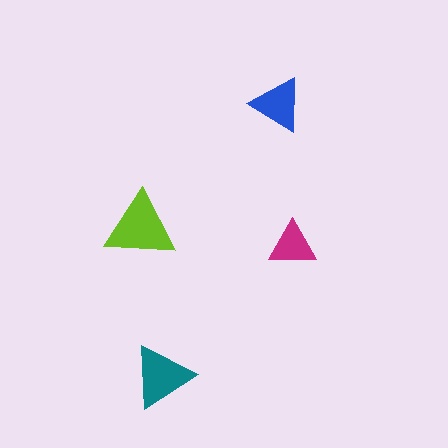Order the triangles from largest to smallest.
the lime one, the teal one, the blue one, the magenta one.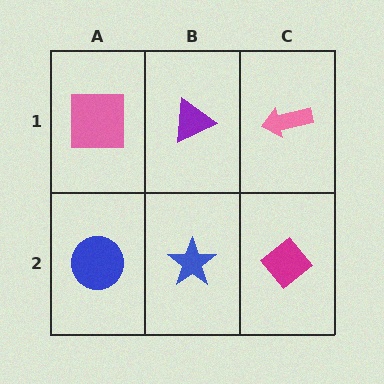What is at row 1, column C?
A pink arrow.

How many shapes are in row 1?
3 shapes.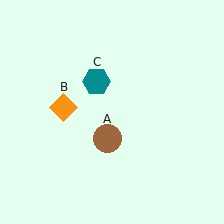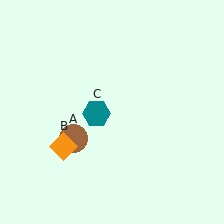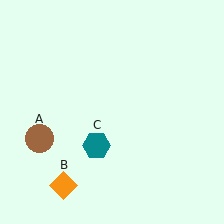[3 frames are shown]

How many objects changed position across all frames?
3 objects changed position: brown circle (object A), orange diamond (object B), teal hexagon (object C).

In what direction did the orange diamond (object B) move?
The orange diamond (object B) moved down.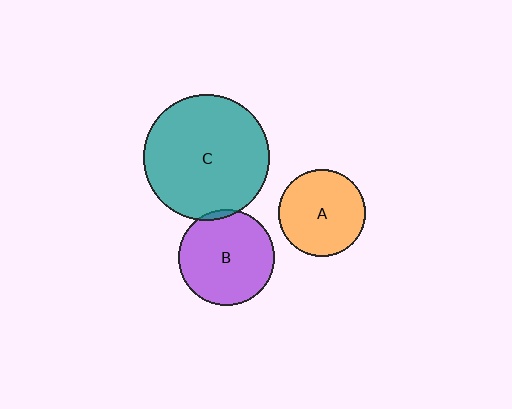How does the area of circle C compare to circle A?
Approximately 2.1 times.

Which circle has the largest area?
Circle C (teal).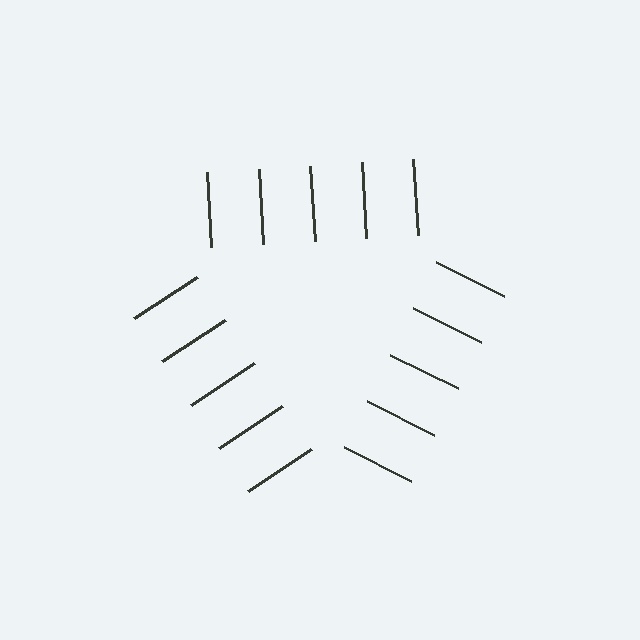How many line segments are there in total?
15 — 5 along each of the 3 edges.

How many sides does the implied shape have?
3 sides — the line-ends trace a triangle.